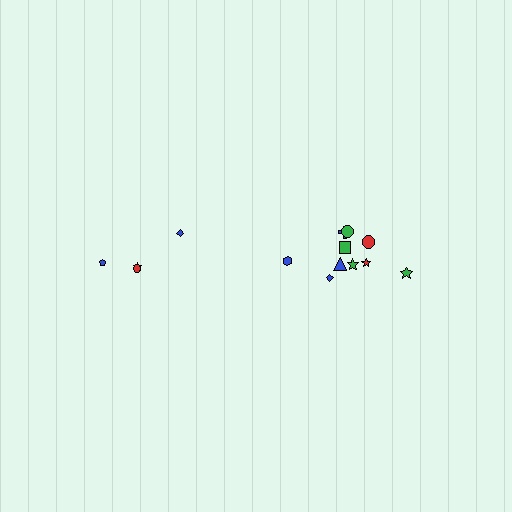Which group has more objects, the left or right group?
The right group.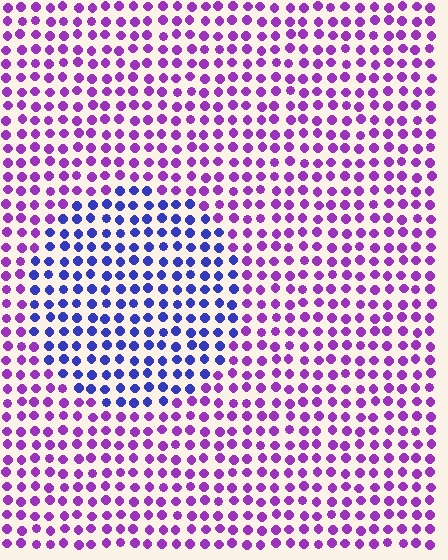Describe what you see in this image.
The image is filled with small purple elements in a uniform arrangement. A circle-shaped region is visible where the elements are tinted to a slightly different hue, forming a subtle color boundary.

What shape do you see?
I see a circle.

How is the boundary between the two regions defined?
The boundary is defined purely by a slight shift in hue (about 49 degrees). Spacing, size, and orientation are identical on both sides.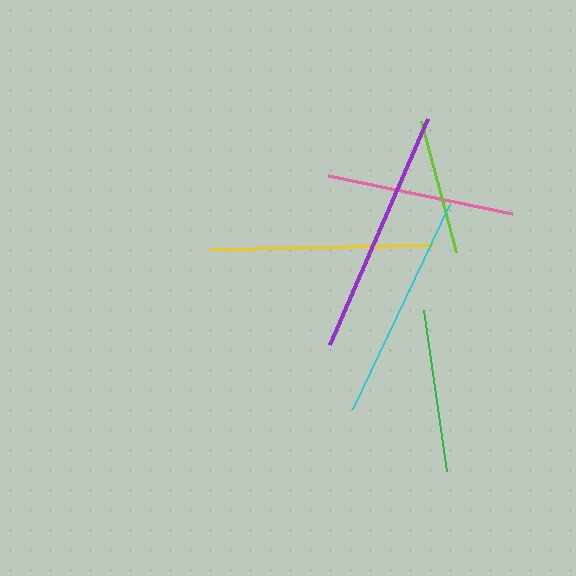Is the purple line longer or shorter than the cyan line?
The purple line is longer than the cyan line.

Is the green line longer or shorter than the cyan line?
The cyan line is longer than the green line.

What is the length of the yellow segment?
The yellow segment is approximately 222 pixels long.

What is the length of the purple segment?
The purple segment is approximately 246 pixels long.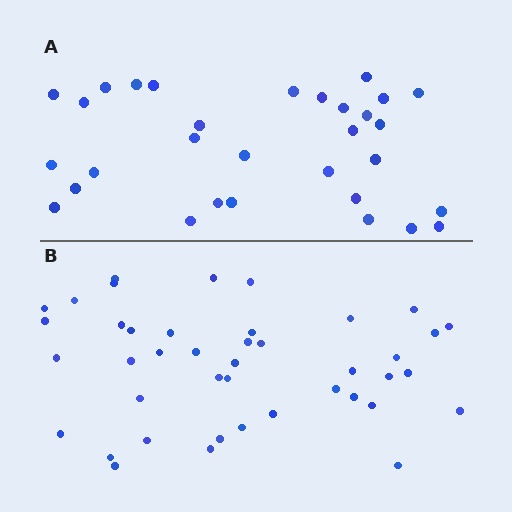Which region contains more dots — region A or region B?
Region B (the bottom region) has more dots.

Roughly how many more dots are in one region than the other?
Region B has roughly 12 or so more dots than region A.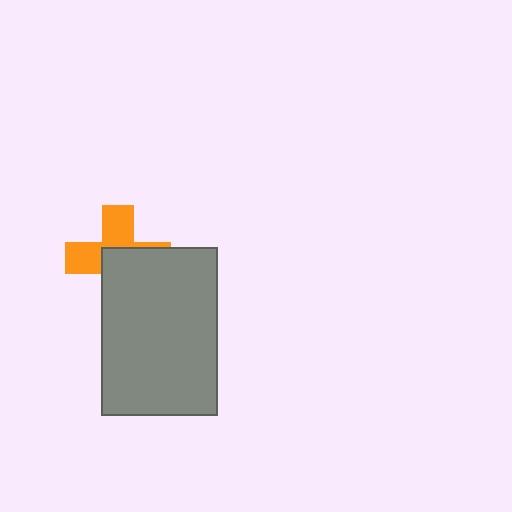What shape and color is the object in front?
The object in front is a gray rectangle.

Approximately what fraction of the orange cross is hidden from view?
Roughly 53% of the orange cross is hidden behind the gray rectangle.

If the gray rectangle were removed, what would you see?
You would see the complete orange cross.